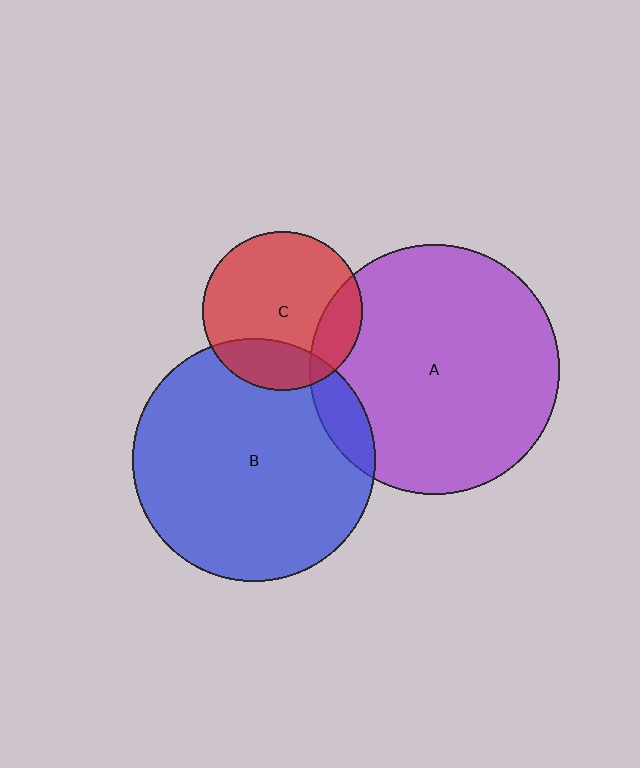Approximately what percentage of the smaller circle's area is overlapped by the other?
Approximately 20%.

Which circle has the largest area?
Circle A (purple).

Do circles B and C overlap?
Yes.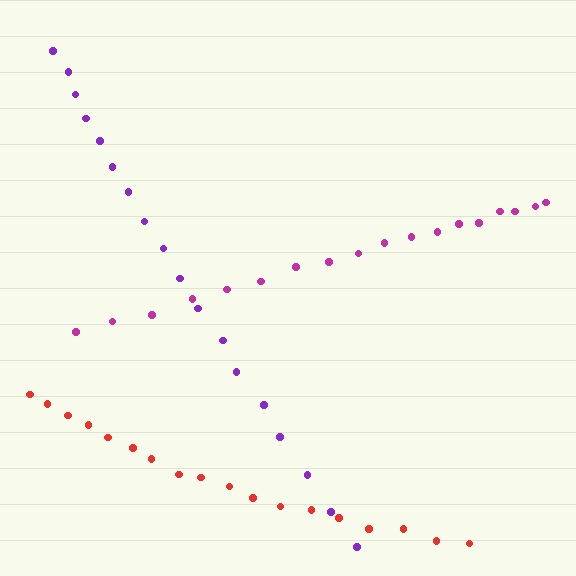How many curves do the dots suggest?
There are 3 distinct paths.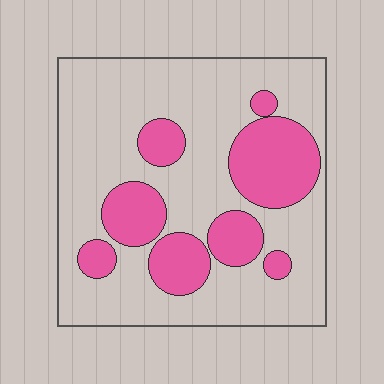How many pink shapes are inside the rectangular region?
8.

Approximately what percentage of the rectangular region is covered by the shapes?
Approximately 30%.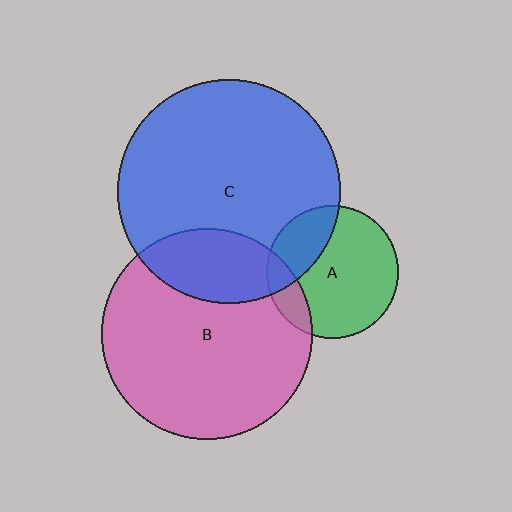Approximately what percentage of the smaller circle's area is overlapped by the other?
Approximately 25%.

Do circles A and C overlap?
Yes.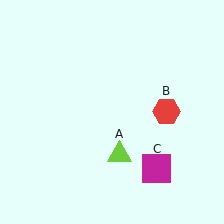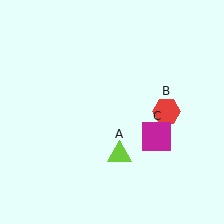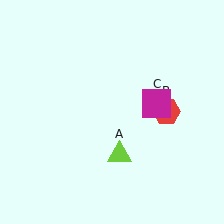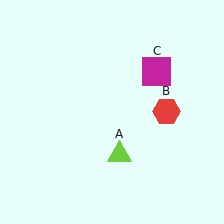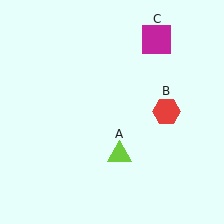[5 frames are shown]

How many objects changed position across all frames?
1 object changed position: magenta square (object C).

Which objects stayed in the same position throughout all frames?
Lime triangle (object A) and red hexagon (object B) remained stationary.